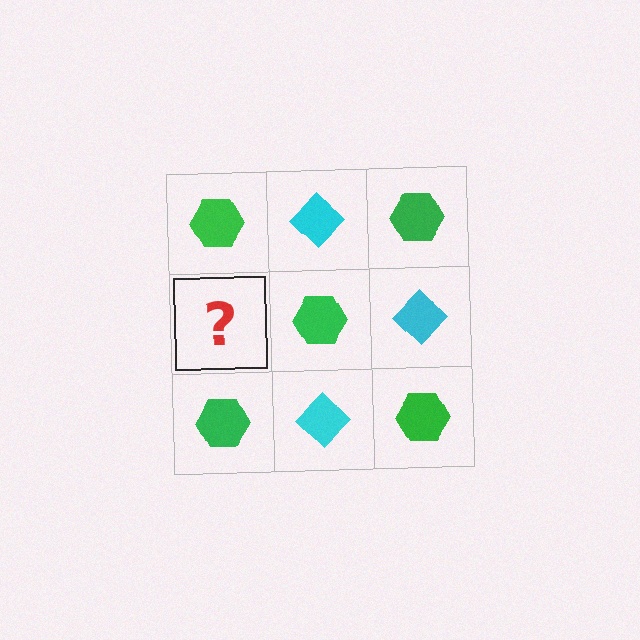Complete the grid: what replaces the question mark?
The question mark should be replaced with a cyan diamond.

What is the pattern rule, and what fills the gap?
The rule is that it alternates green hexagon and cyan diamond in a checkerboard pattern. The gap should be filled with a cyan diamond.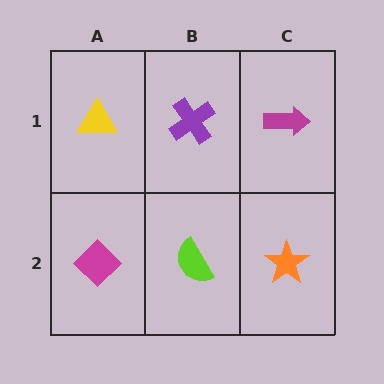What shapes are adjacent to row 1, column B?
A lime semicircle (row 2, column B), a yellow triangle (row 1, column A), a magenta arrow (row 1, column C).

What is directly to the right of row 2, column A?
A lime semicircle.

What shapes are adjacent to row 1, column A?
A magenta diamond (row 2, column A), a purple cross (row 1, column B).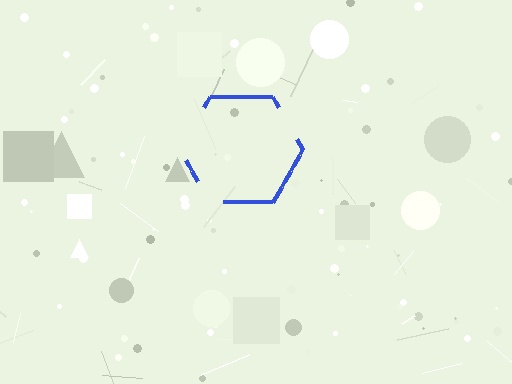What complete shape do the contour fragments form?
The contour fragments form a hexagon.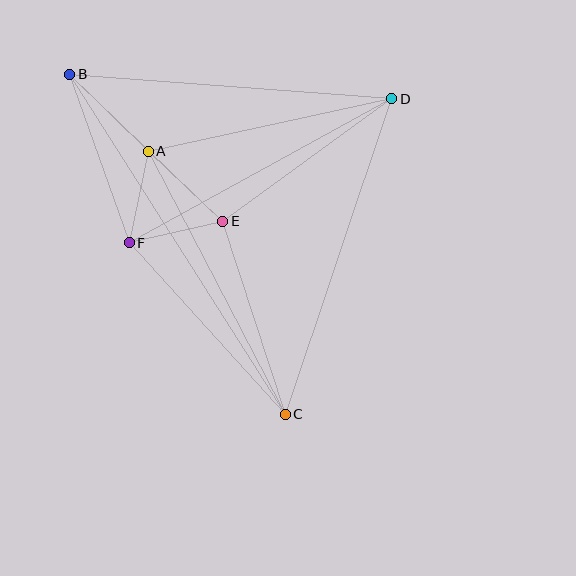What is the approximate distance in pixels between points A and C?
The distance between A and C is approximately 296 pixels.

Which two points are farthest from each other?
Points B and C are farthest from each other.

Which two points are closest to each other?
Points A and F are closest to each other.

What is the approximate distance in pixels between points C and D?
The distance between C and D is approximately 333 pixels.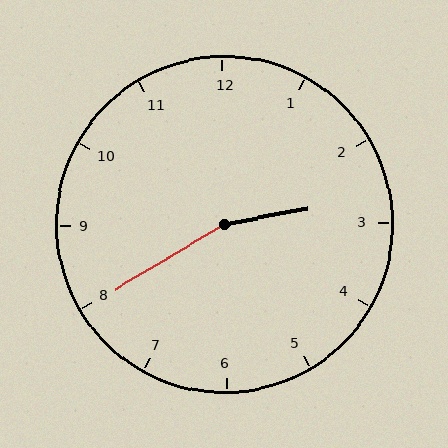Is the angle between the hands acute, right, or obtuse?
It is obtuse.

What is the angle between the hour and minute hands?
Approximately 160 degrees.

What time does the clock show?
2:40.